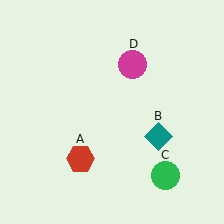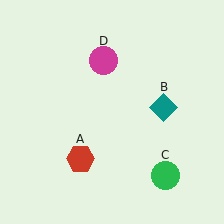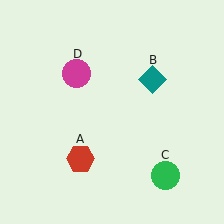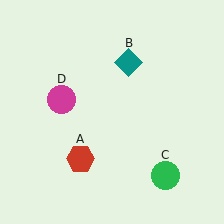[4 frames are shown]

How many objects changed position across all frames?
2 objects changed position: teal diamond (object B), magenta circle (object D).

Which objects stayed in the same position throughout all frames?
Red hexagon (object A) and green circle (object C) remained stationary.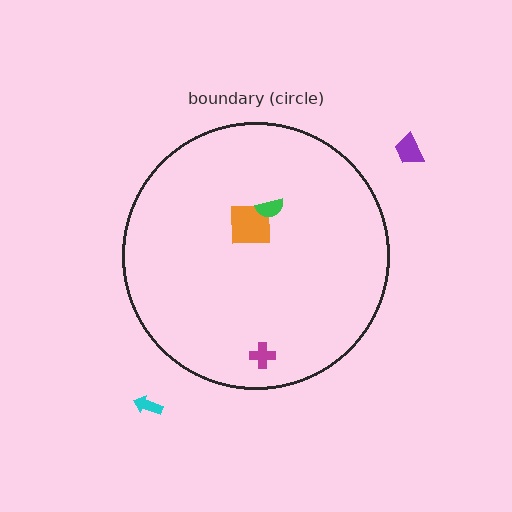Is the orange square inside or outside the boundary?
Inside.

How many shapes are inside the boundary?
3 inside, 2 outside.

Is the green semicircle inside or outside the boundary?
Inside.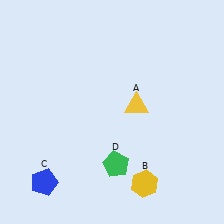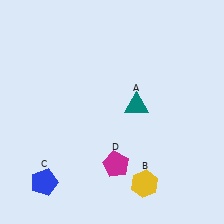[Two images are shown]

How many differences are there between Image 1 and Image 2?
There are 2 differences between the two images.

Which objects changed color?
A changed from yellow to teal. D changed from green to magenta.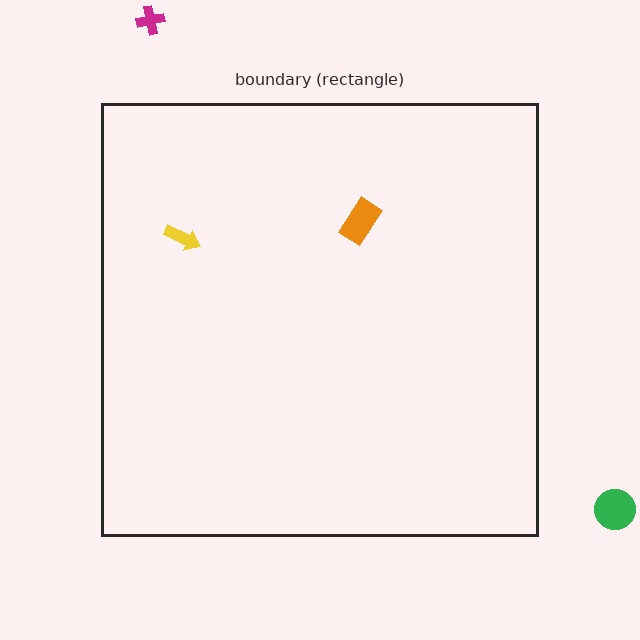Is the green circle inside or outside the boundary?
Outside.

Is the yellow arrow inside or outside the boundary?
Inside.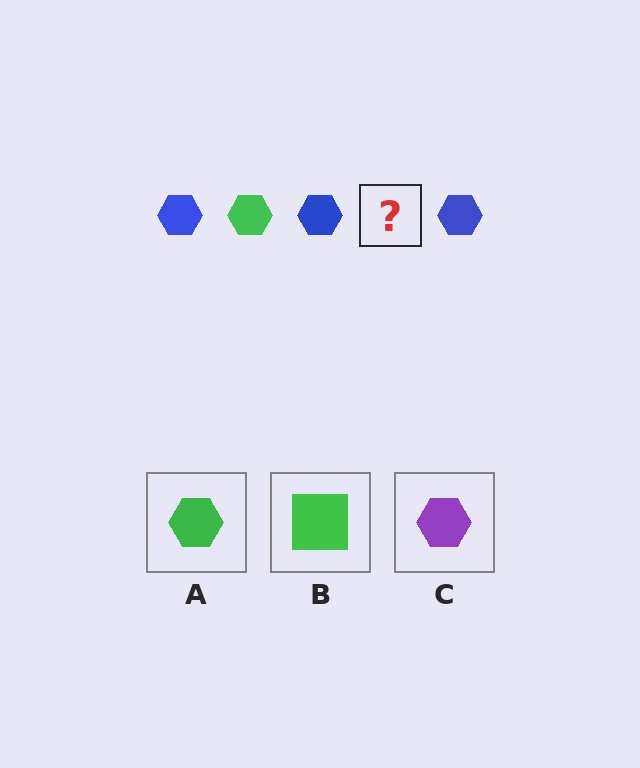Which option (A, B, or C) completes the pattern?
A.